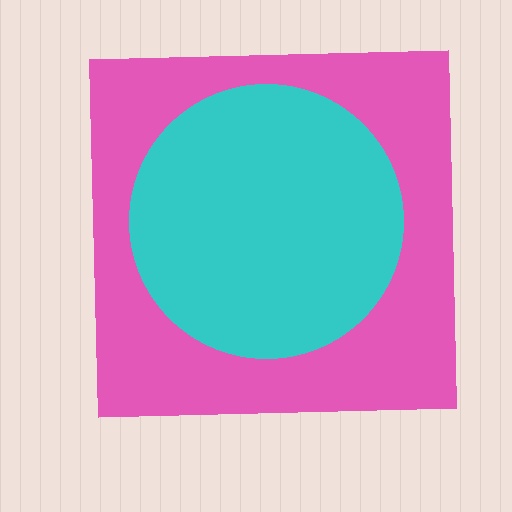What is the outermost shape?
The pink square.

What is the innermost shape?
The cyan circle.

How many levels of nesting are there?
2.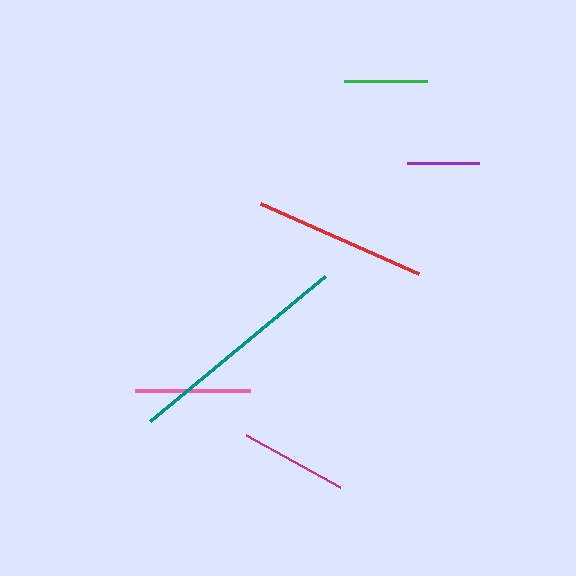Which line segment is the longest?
The teal line is the longest at approximately 227 pixels.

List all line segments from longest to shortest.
From longest to shortest: teal, red, pink, magenta, green, purple.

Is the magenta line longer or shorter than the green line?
The magenta line is longer than the green line.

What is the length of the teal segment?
The teal segment is approximately 227 pixels long.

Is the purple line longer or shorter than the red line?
The red line is longer than the purple line.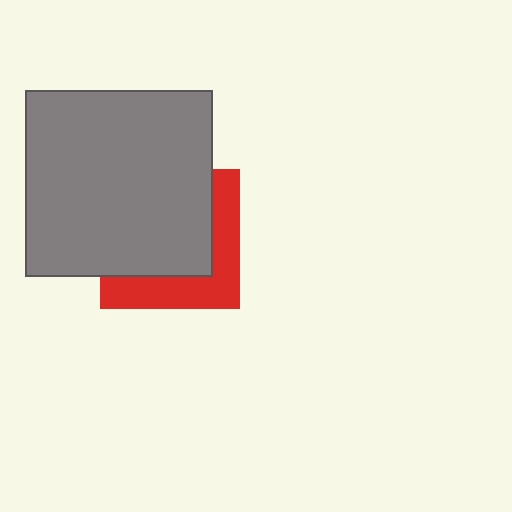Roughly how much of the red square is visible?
A small part of it is visible (roughly 37%).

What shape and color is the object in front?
The object in front is a gray square.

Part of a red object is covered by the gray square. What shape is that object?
It is a square.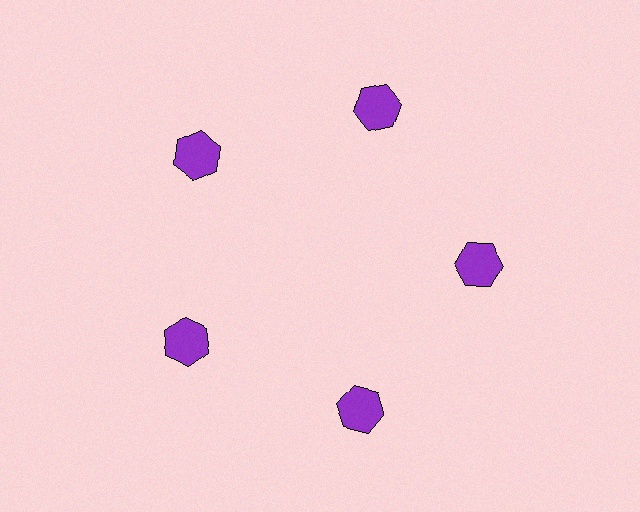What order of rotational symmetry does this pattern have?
This pattern has 5-fold rotational symmetry.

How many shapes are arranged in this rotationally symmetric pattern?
There are 5 shapes, arranged in 5 groups of 1.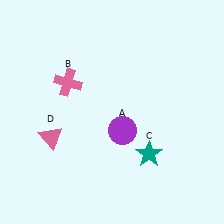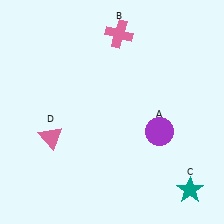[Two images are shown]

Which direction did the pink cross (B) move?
The pink cross (B) moved right.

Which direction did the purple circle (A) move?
The purple circle (A) moved right.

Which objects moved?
The objects that moved are: the purple circle (A), the pink cross (B), the teal star (C).